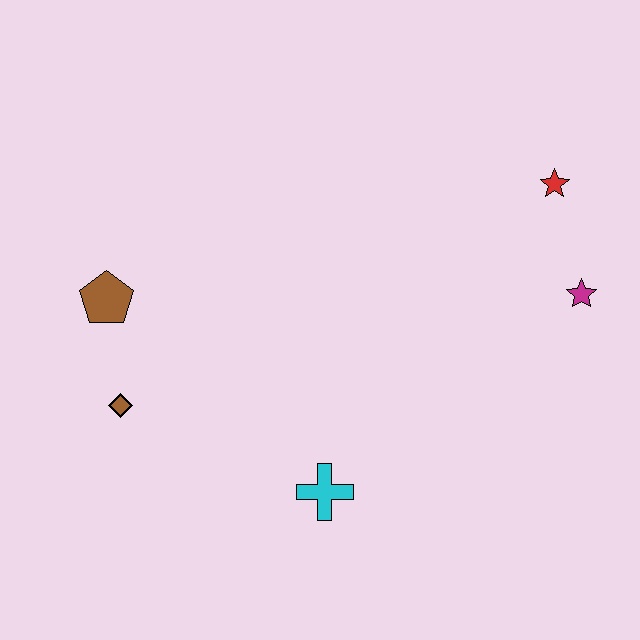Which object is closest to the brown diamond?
The brown pentagon is closest to the brown diamond.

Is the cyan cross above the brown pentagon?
No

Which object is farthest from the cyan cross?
The red star is farthest from the cyan cross.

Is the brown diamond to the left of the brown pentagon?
No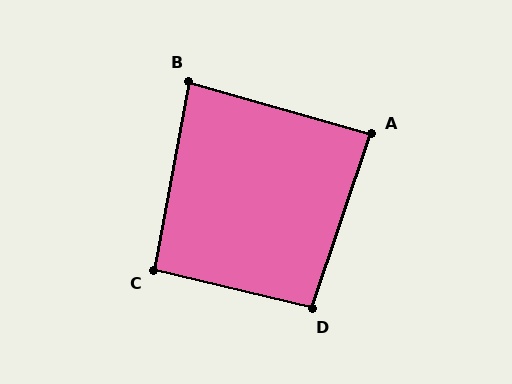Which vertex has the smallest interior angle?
B, at approximately 85 degrees.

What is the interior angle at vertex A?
Approximately 87 degrees (approximately right).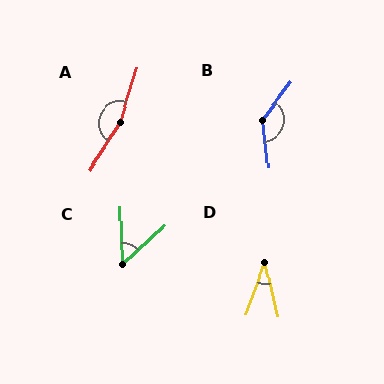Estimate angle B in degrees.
Approximately 135 degrees.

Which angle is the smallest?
D, at approximately 34 degrees.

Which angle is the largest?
A, at approximately 165 degrees.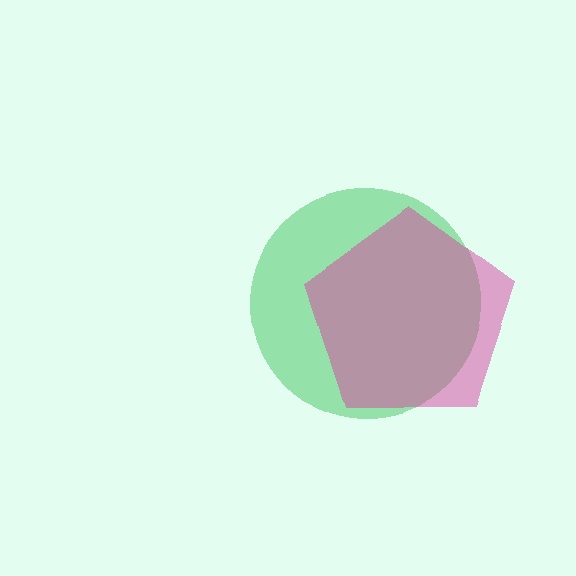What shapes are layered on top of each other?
The layered shapes are: a green circle, a magenta pentagon.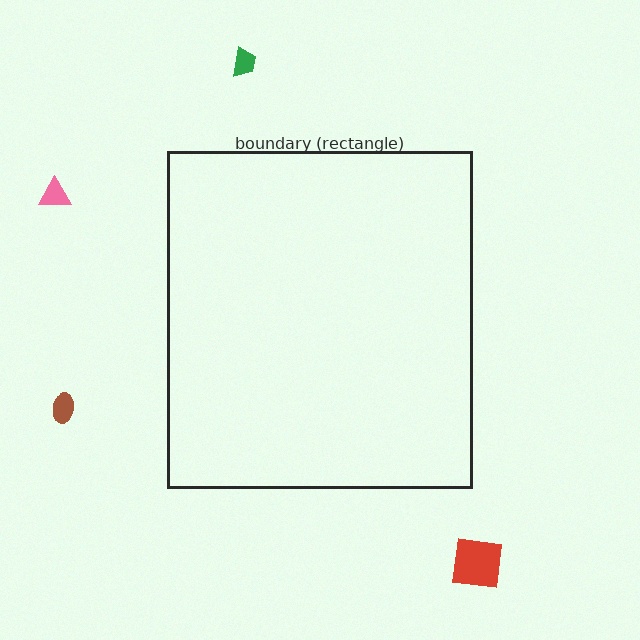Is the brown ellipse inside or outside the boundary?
Outside.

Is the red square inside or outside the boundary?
Outside.